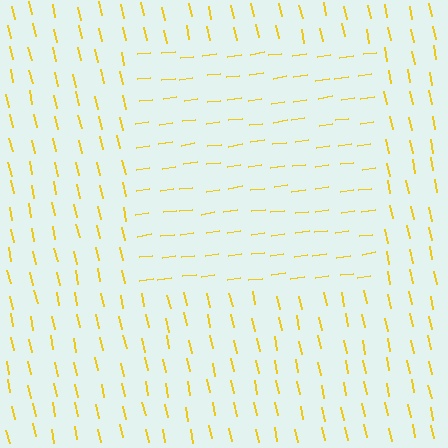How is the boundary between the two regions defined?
The boundary is defined purely by a change in line orientation (approximately 86 degrees difference). All lines are the same color and thickness.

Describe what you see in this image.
The image is filled with small yellow line segments. A rectangle region in the image has lines oriented differently from the surrounding lines, creating a visible texture boundary.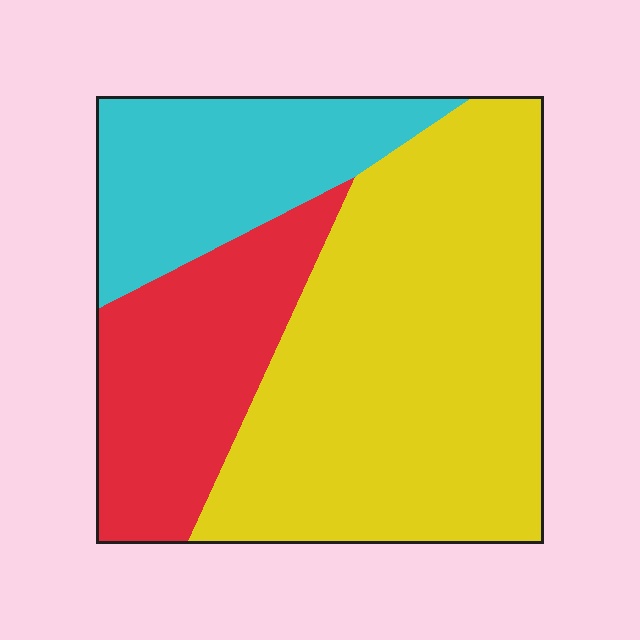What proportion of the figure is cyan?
Cyan covers roughly 20% of the figure.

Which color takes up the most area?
Yellow, at roughly 55%.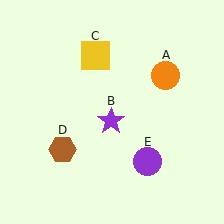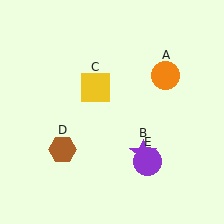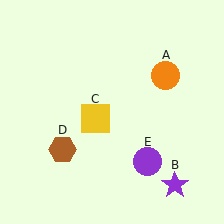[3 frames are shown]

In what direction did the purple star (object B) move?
The purple star (object B) moved down and to the right.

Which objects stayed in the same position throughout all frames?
Orange circle (object A) and brown hexagon (object D) and purple circle (object E) remained stationary.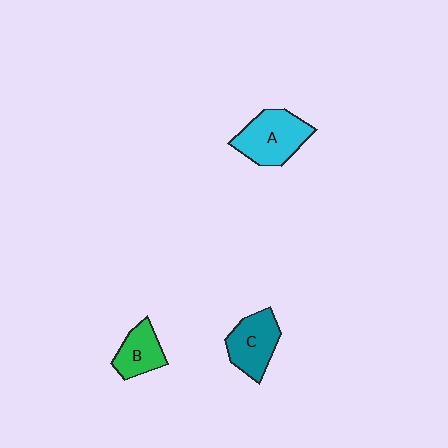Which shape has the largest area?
Shape A (cyan).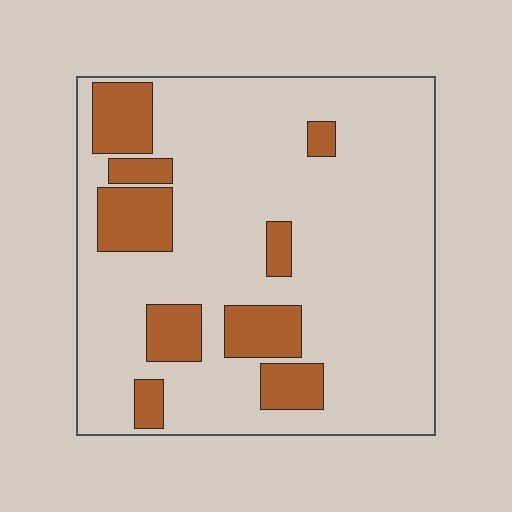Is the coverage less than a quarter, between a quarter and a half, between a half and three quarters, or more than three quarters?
Less than a quarter.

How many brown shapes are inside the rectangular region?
9.